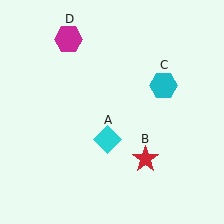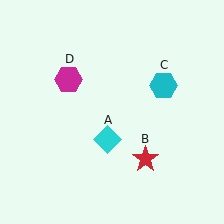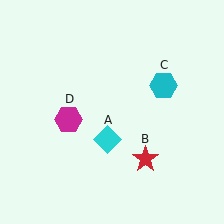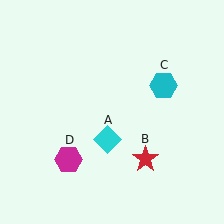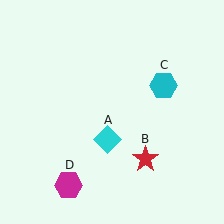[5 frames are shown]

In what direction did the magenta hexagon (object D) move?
The magenta hexagon (object D) moved down.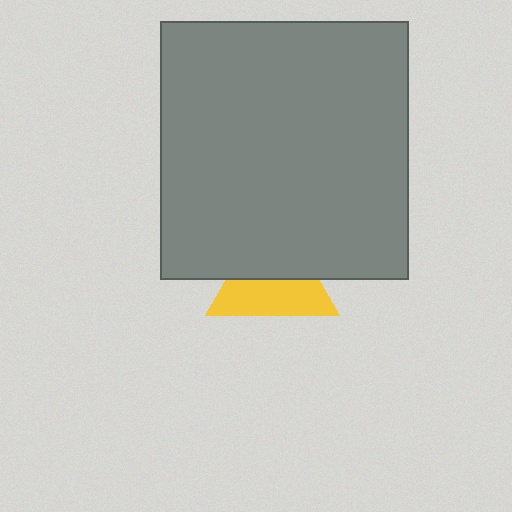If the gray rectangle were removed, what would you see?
You would see the complete yellow triangle.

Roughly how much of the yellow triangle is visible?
About half of it is visible (roughly 52%).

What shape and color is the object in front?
The object in front is a gray rectangle.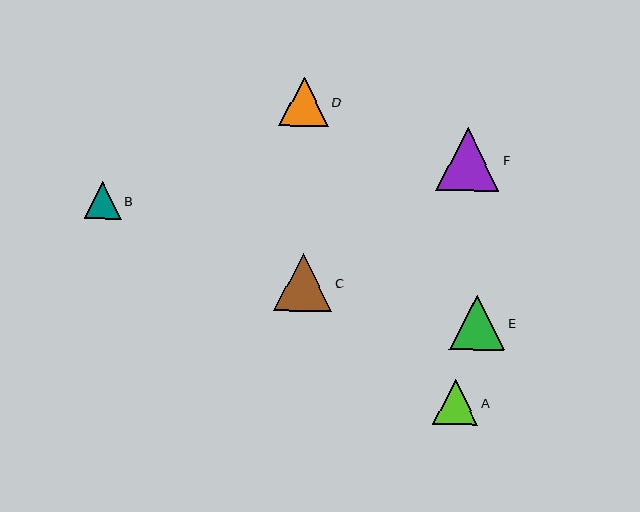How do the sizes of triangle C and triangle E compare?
Triangle C and triangle E are approximately the same size.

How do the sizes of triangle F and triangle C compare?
Triangle F and triangle C are approximately the same size.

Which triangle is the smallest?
Triangle B is the smallest with a size of approximately 37 pixels.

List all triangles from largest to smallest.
From largest to smallest: F, C, E, D, A, B.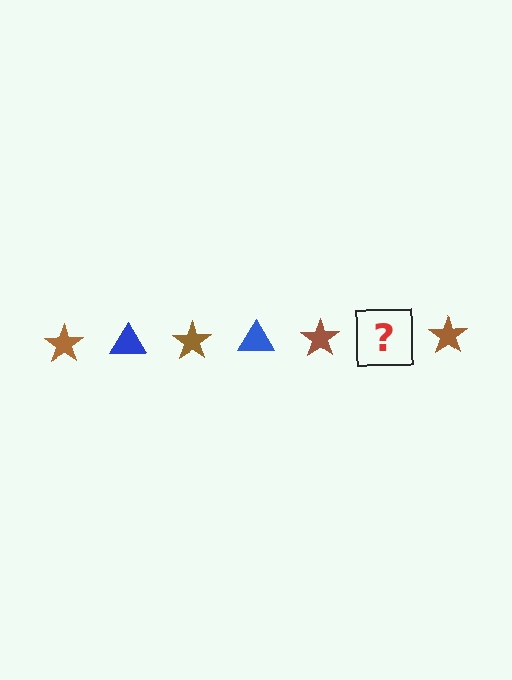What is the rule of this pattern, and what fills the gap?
The rule is that the pattern alternates between brown star and blue triangle. The gap should be filled with a blue triangle.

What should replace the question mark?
The question mark should be replaced with a blue triangle.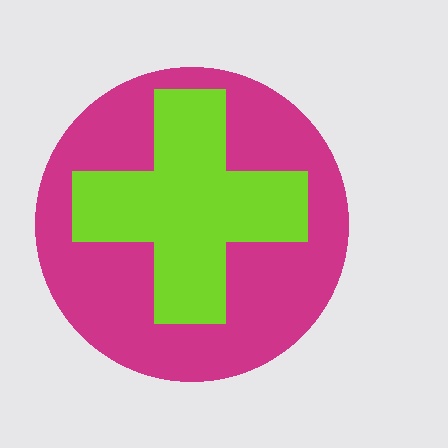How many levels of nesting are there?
2.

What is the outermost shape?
The magenta circle.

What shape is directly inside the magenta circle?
The lime cross.